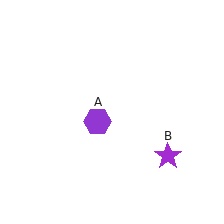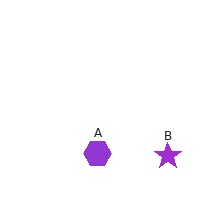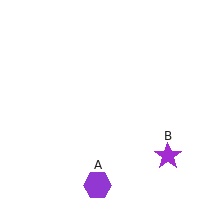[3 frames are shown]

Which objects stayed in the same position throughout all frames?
Purple star (object B) remained stationary.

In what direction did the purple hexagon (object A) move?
The purple hexagon (object A) moved down.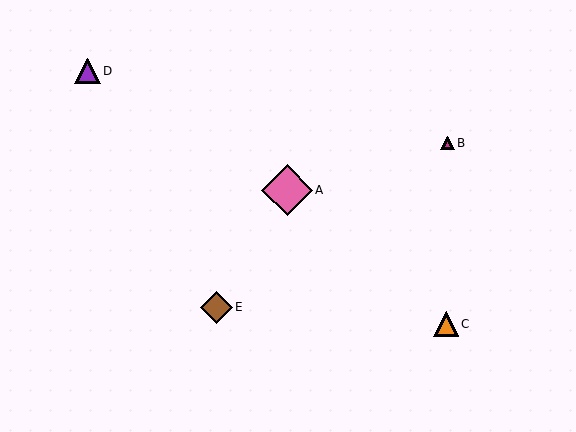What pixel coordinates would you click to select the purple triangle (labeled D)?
Click at (87, 71) to select the purple triangle D.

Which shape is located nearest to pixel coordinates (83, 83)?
The purple triangle (labeled D) at (87, 71) is nearest to that location.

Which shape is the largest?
The pink diamond (labeled A) is the largest.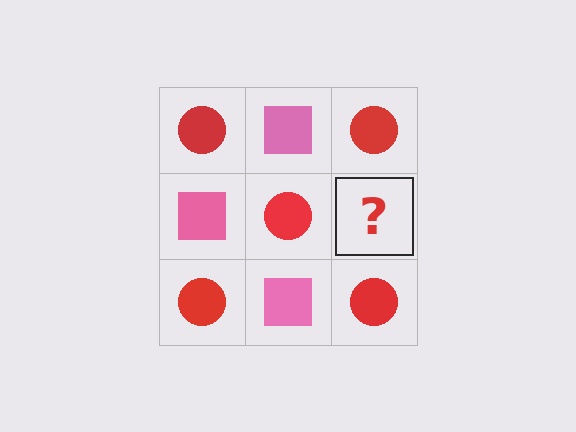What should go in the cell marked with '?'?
The missing cell should contain a pink square.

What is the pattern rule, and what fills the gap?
The rule is that it alternates red circle and pink square in a checkerboard pattern. The gap should be filled with a pink square.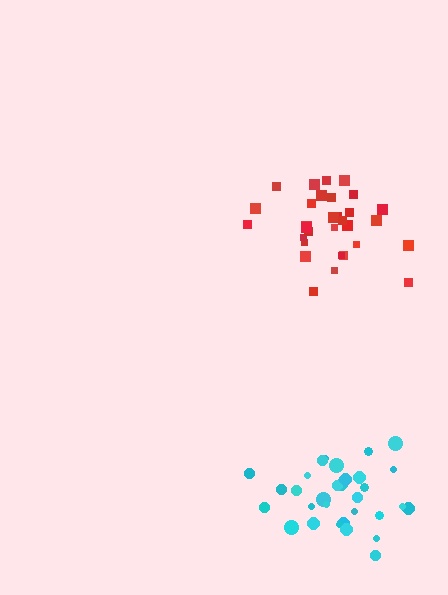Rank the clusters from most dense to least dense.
cyan, red.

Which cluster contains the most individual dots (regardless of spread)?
Cyan (31).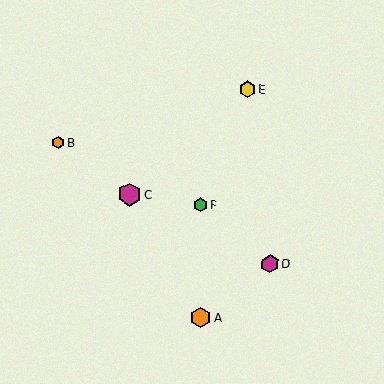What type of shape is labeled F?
Shape F is a green hexagon.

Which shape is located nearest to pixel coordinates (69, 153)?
The orange hexagon (labeled B) at (58, 143) is nearest to that location.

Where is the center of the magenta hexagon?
The center of the magenta hexagon is at (129, 194).